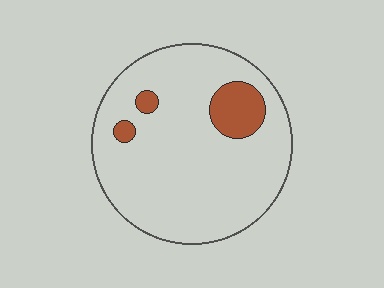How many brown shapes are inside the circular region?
3.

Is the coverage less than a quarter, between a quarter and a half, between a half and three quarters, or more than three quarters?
Less than a quarter.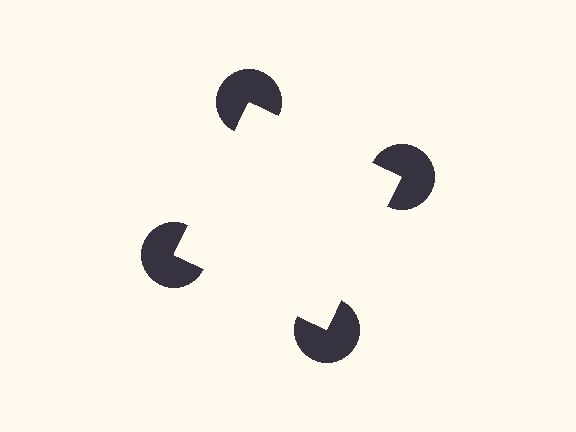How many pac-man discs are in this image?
There are 4 — one at each vertex of the illusory square.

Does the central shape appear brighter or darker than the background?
It typically appears slightly brighter than the background, even though no actual brightness change is drawn.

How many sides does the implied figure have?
4 sides.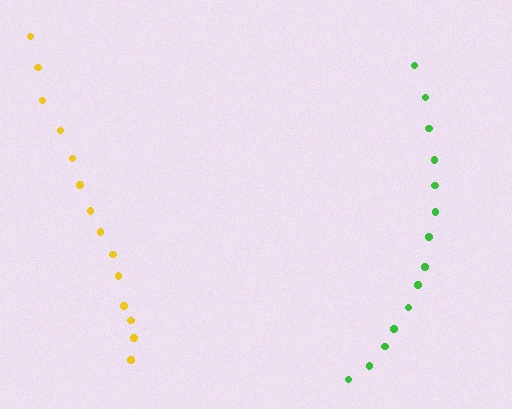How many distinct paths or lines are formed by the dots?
There are 2 distinct paths.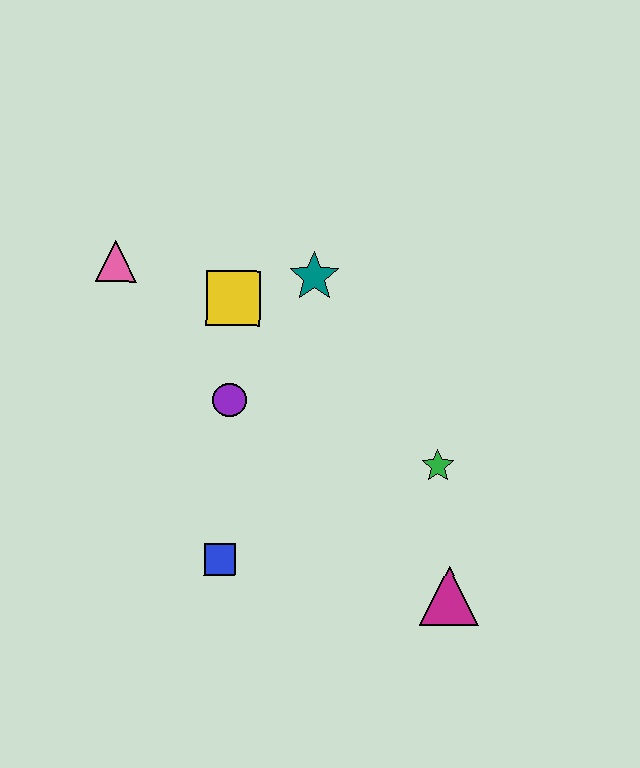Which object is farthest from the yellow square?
The magenta triangle is farthest from the yellow square.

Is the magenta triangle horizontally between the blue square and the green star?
No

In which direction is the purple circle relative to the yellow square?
The purple circle is below the yellow square.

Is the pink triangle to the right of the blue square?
No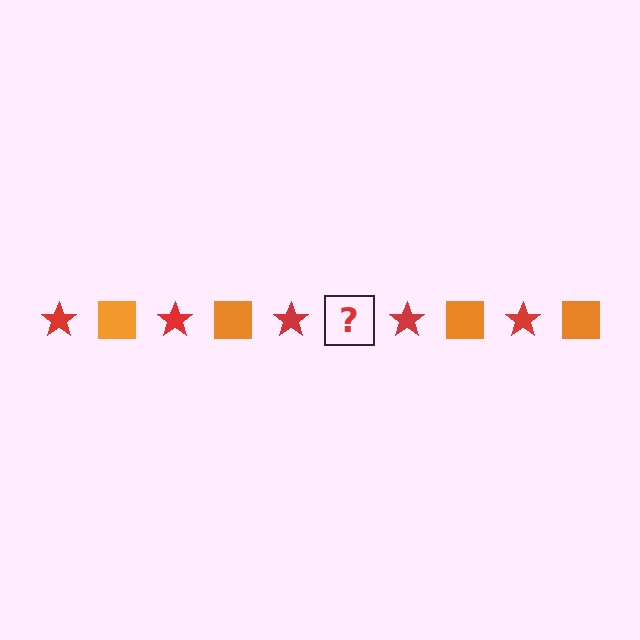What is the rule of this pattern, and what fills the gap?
The rule is that the pattern alternates between red star and orange square. The gap should be filled with an orange square.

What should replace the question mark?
The question mark should be replaced with an orange square.